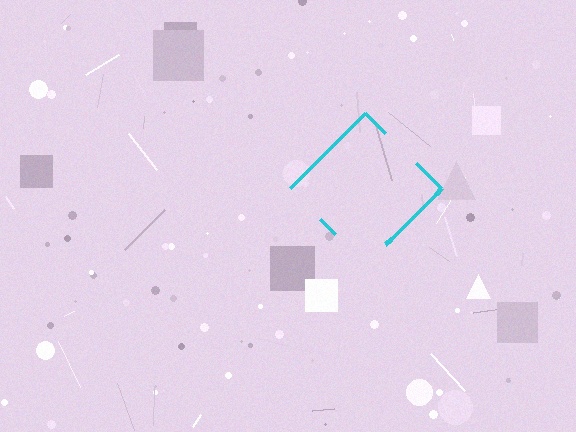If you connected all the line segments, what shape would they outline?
They would outline a diamond.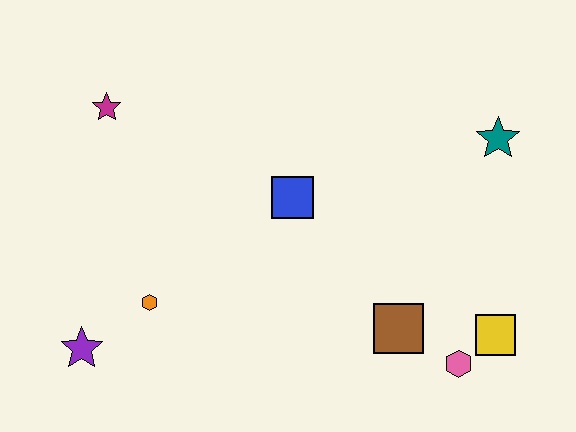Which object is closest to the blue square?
The brown square is closest to the blue square.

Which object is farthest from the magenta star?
The yellow square is farthest from the magenta star.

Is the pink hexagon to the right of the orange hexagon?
Yes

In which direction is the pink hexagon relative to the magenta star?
The pink hexagon is to the right of the magenta star.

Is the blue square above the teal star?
No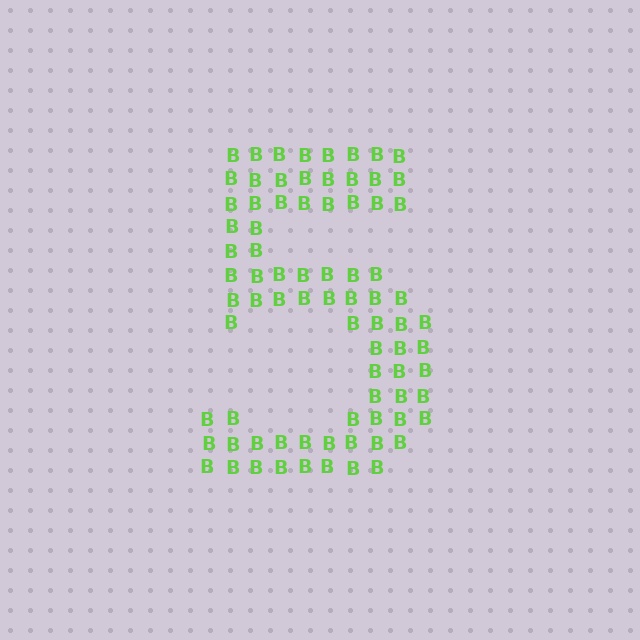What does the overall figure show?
The overall figure shows the digit 5.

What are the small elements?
The small elements are letter B's.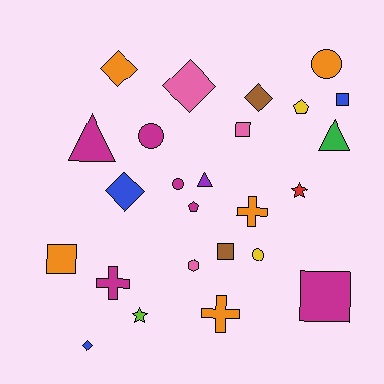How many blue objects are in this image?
There are 3 blue objects.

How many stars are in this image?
There are 2 stars.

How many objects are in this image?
There are 25 objects.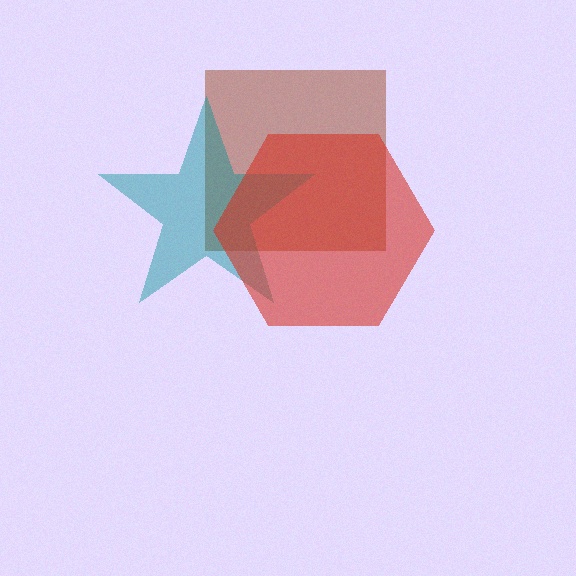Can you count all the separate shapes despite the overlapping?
Yes, there are 3 separate shapes.